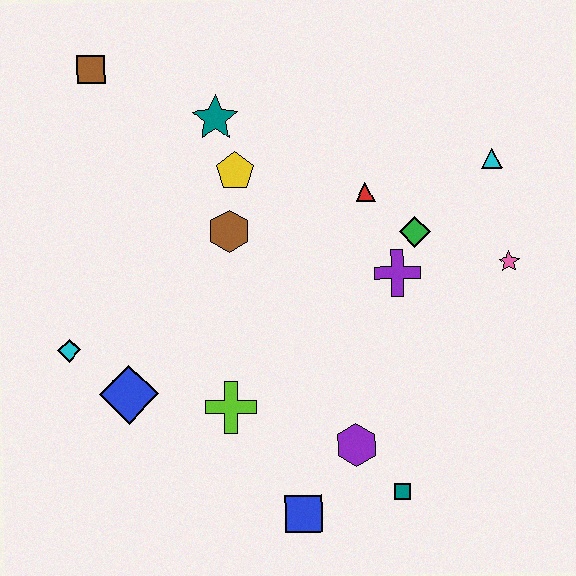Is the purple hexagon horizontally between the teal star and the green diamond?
Yes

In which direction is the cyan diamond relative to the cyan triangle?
The cyan diamond is to the left of the cyan triangle.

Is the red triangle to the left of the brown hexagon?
No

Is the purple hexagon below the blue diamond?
Yes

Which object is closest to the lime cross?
The blue diamond is closest to the lime cross.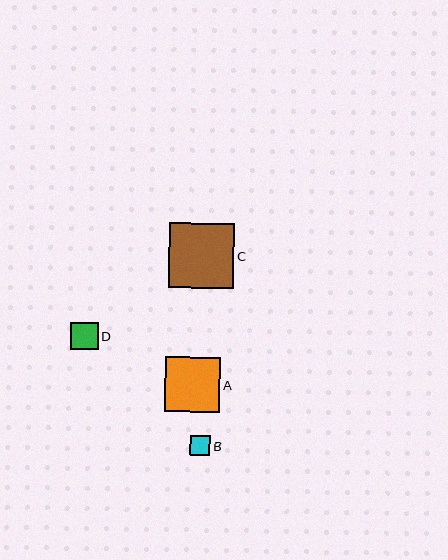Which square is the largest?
Square C is the largest with a size of approximately 65 pixels.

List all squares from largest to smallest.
From largest to smallest: C, A, D, B.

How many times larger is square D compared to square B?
Square D is approximately 1.3 times the size of square B.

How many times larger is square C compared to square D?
Square C is approximately 2.4 times the size of square D.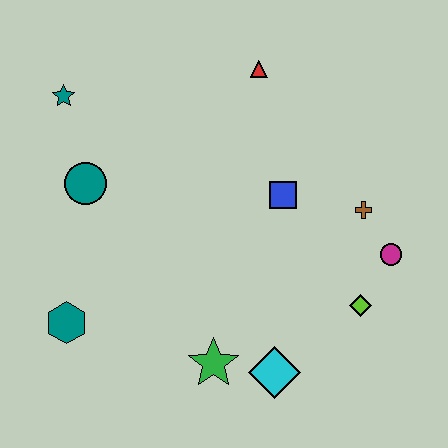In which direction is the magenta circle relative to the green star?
The magenta circle is to the right of the green star.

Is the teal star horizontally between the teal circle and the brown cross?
No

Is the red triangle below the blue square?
No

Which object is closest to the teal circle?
The teal star is closest to the teal circle.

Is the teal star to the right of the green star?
No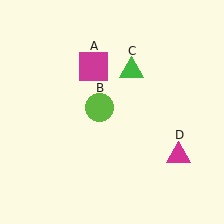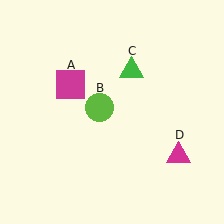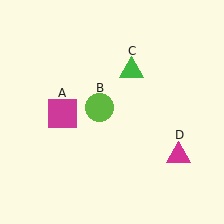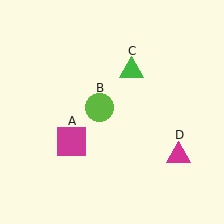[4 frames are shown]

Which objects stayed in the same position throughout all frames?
Lime circle (object B) and green triangle (object C) and magenta triangle (object D) remained stationary.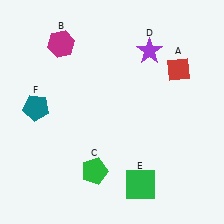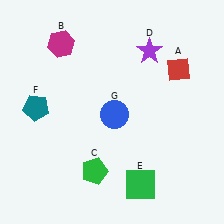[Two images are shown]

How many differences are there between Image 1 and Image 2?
There is 1 difference between the two images.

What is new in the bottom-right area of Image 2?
A blue circle (G) was added in the bottom-right area of Image 2.